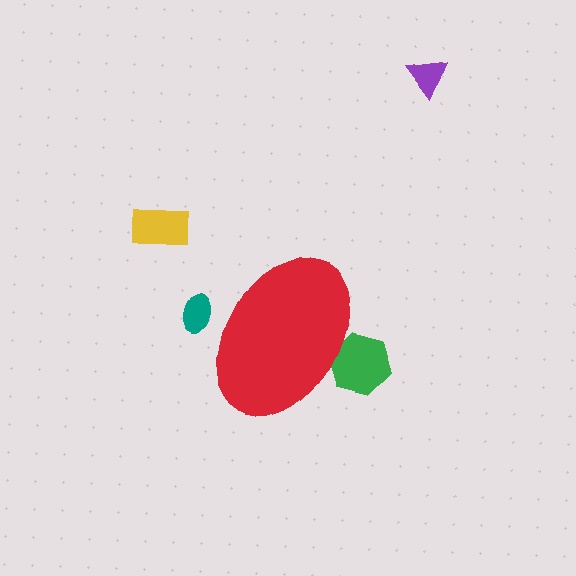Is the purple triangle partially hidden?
No, the purple triangle is fully visible.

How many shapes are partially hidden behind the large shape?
2 shapes are partially hidden.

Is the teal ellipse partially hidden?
Yes, the teal ellipse is partially hidden behind the red ellipse.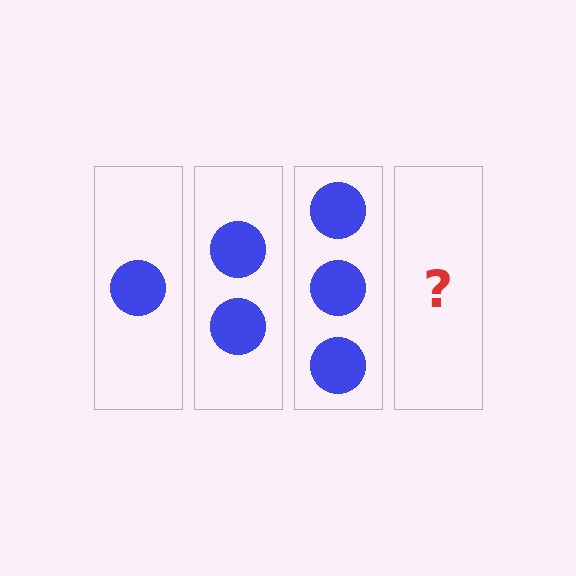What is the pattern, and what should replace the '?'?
The pattern is that each step adds one more circle. The '?' should be 4 circles.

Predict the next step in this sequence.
The next step is 4 circles.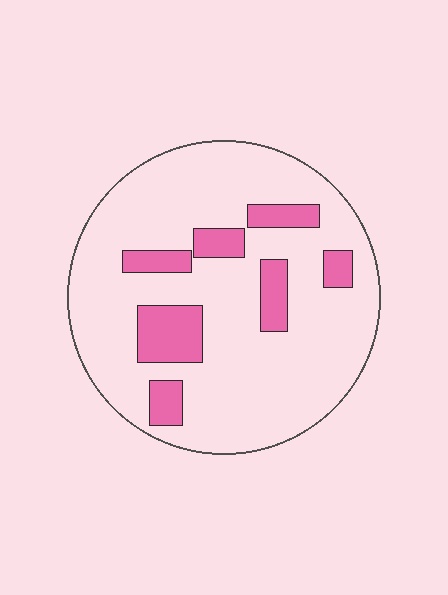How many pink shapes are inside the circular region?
7.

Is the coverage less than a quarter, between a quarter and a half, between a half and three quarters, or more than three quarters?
Less than a quarter.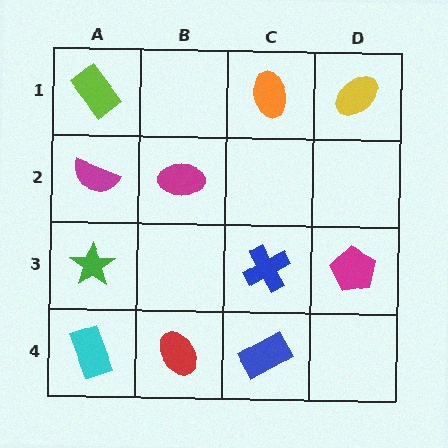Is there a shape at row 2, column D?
No, that cell is empty.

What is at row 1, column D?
A yellow ellipse.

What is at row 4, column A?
A cyan rectangle.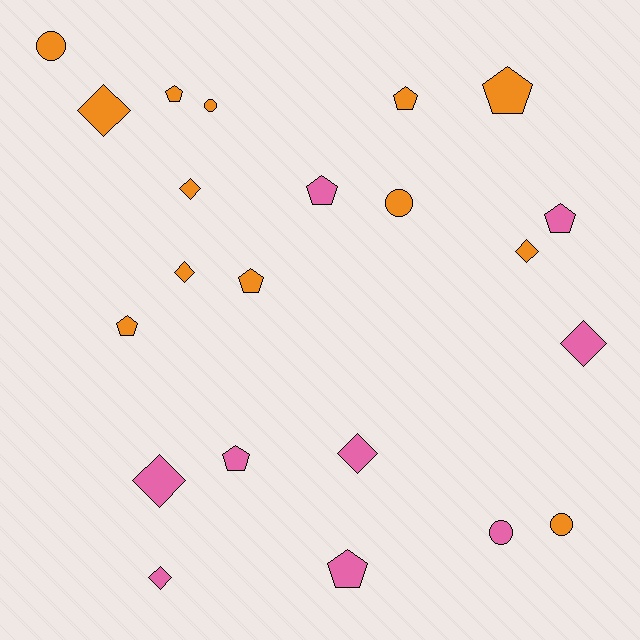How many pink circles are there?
There is 1 pink circle.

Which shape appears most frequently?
Pentagon, with 9 objects.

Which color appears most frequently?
Orange, with 13 objects.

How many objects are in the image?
There are 22 objects.